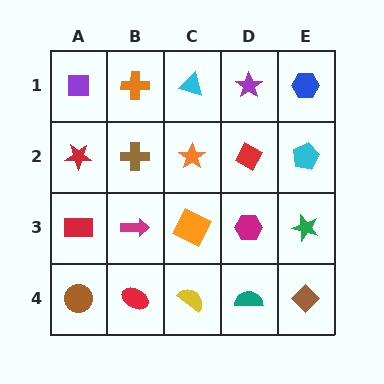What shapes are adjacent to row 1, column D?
A red diamond (row 2, column D), a cyan triangle (row 1, column C), a blue hexagon (row 1, column E).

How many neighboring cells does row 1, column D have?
3.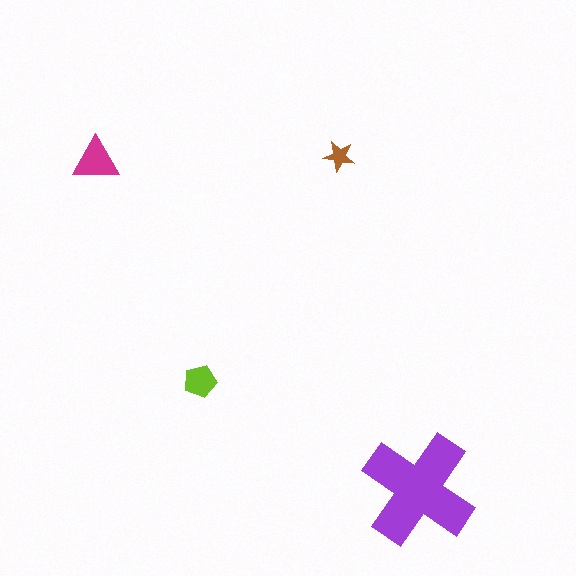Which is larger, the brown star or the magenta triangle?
The magenta triangle.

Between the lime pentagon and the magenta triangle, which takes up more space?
The magenta triangle.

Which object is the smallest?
The brown star.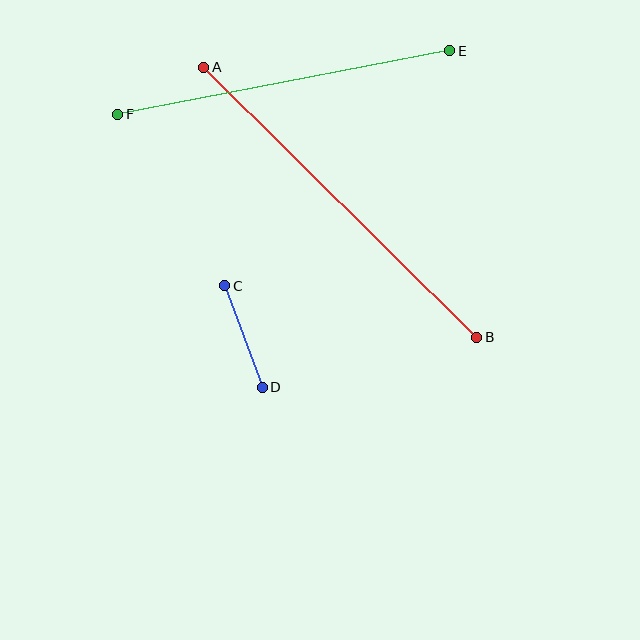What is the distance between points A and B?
The distance is approximately 384 pixels.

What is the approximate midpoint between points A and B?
The midpoint is at approximately (340, 202) pixels.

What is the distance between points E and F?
The distance is approximately 338 pixels.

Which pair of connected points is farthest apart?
Points A and B are farthest apart.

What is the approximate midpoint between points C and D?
The midpoint is at approximately (243, 336) pixels.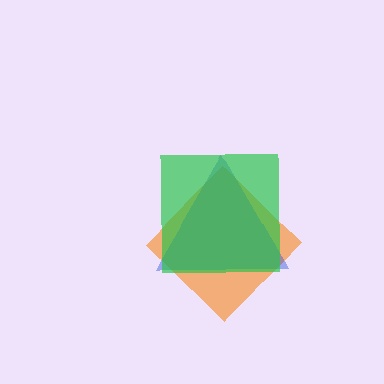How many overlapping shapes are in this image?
There are 3 overlapping shapes in the image.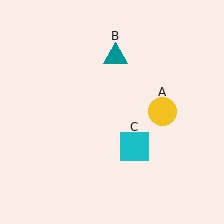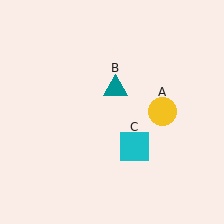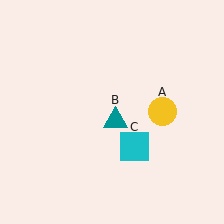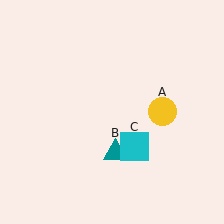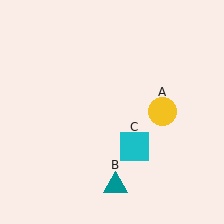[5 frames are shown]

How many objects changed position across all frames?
1 object changed position: teal triangle (object B).